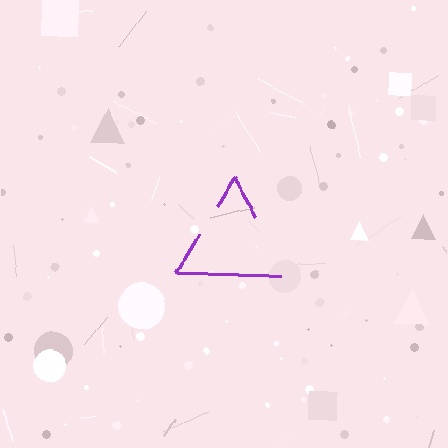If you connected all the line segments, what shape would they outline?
They would outline a triangle.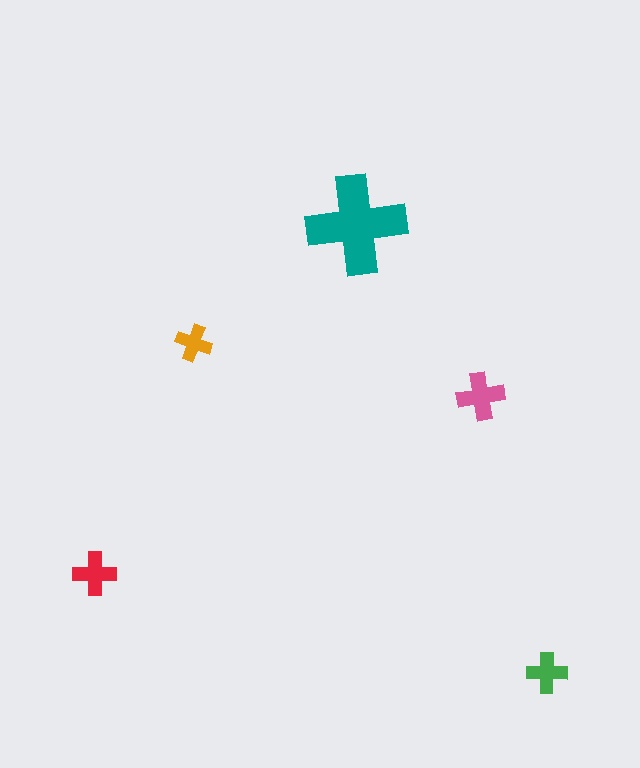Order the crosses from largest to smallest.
the teal one, the pink one, the red one, the green one, the orange one.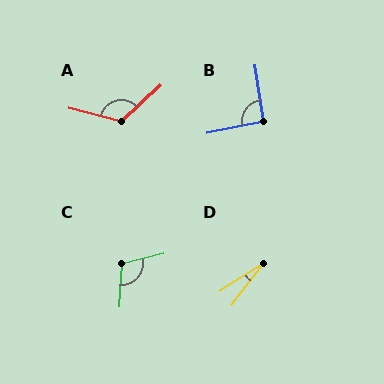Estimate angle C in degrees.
Approximately 107 degrees.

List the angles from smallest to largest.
D (20°), B (93°), C (107°), A (122°).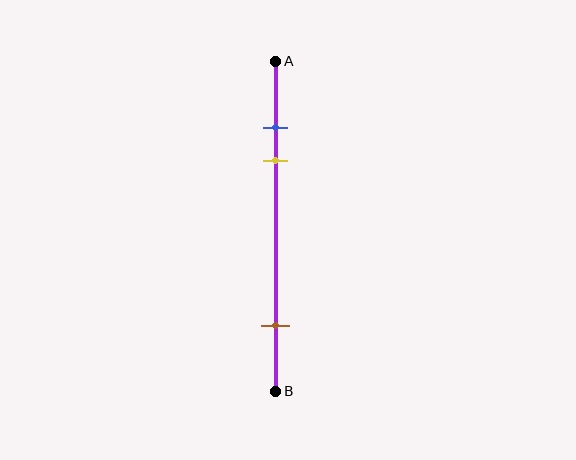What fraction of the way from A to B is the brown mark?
The brown mark is approximately 80% (0.8) of the way from A to B.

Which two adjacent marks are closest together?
The blue and yellow marks are the closest adjacent pair.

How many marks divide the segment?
There are 3 marks dividing the segment.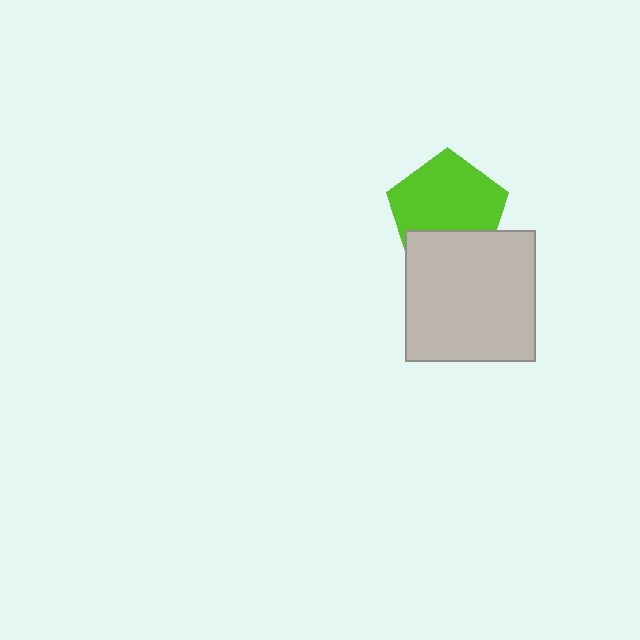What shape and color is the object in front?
The object in front is a light gray square.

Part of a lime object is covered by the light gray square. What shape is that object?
It is a pentagon.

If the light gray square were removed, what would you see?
You would see the complete lime pentagon.